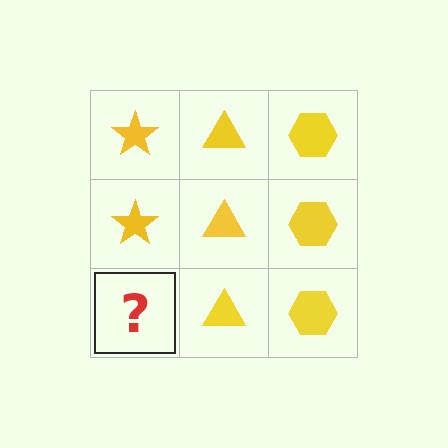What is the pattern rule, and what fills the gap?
The rule is that each column has a consistent shape. The gap should be filled with a yellow star.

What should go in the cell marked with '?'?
The missing cell should contain a yellow star.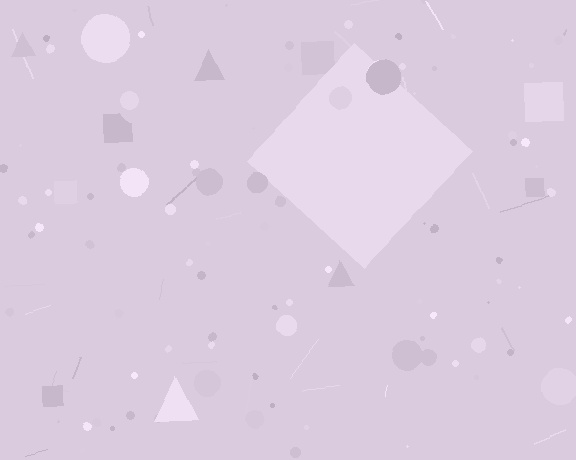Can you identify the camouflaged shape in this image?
The camouflaged shape is a diamond.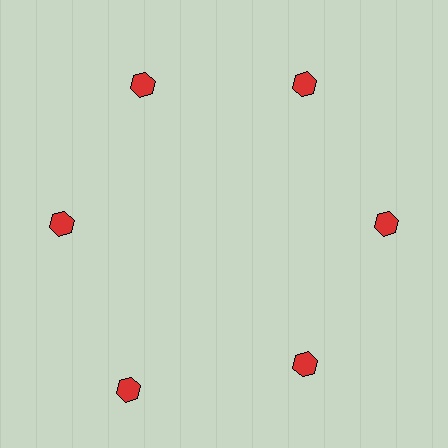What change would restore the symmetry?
The symmetry would be restored by moving it inward, back onto the ring so that all 6 hexagons sit at equal angles and equal distance from the center.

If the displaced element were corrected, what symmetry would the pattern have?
It would have 6-fold rotational symmetry — the pattern would map onto itself every 60 degrees.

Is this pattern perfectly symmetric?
No. The 6 red hexagons are arranged in a ring, but one element near the 7 o'clock position is pushed outward from the center, breaking the 6-fold rotational symmetry.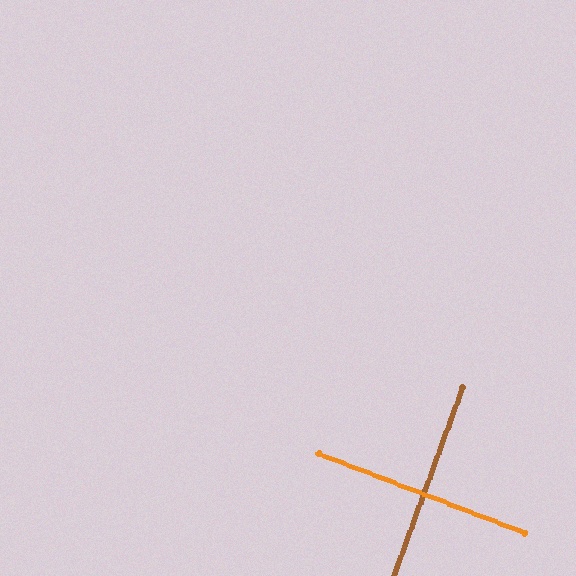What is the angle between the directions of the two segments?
Approximately 89 degrees.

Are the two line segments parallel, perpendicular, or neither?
Perpendicular — they meet at approximately 89°.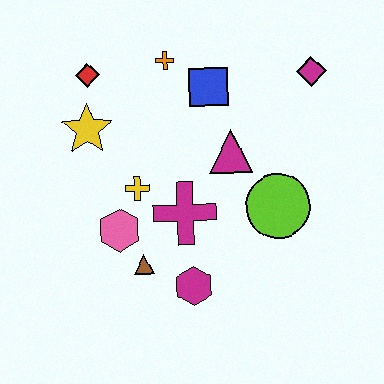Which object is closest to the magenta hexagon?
The brown triangle is closest to the magenta hexagon.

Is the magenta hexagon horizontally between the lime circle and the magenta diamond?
No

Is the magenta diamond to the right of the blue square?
Yes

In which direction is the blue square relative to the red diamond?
The blue square is to the right of the red diamond.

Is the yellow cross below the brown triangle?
No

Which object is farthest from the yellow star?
The magenta diamond is farthest from the yellow star.